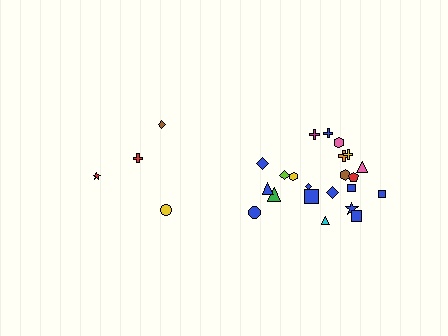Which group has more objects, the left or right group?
The right group.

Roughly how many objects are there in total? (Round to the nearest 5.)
Roughly 25 objects in total.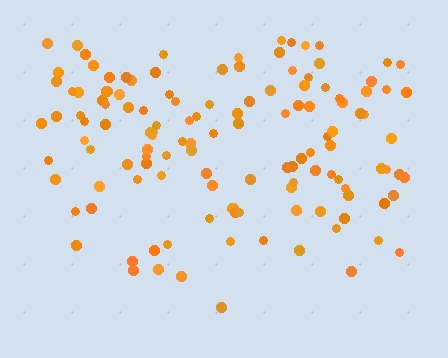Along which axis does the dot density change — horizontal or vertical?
Vertical.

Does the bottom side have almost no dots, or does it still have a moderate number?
Still a moderate number, just noticeably fewer than the top.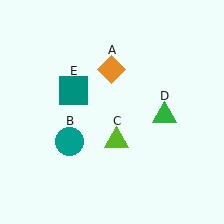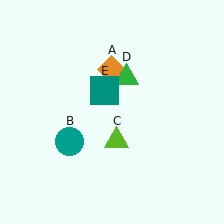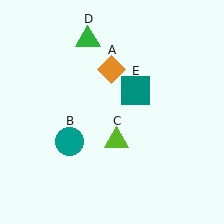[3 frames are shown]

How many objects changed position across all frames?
2 objects changed position: green triangle (object D), teal square (object E).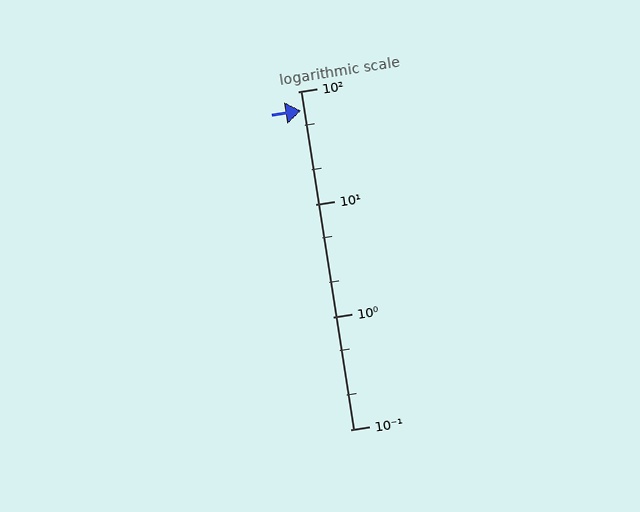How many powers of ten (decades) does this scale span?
The scale spans 3 decades, from 0.1 to 100.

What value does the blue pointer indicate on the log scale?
The pointer indicates approximately 68.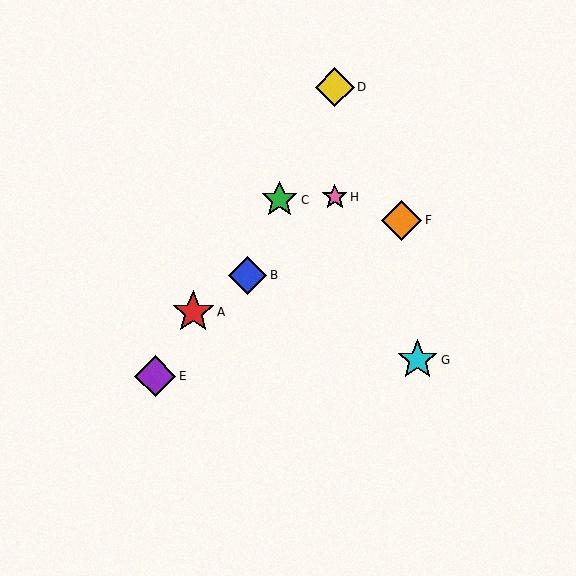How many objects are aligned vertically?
2 objects (D, H) are aligned vertically.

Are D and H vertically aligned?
Yes, both are at x≈335.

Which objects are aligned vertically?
Objects D, H are aligned vertically.